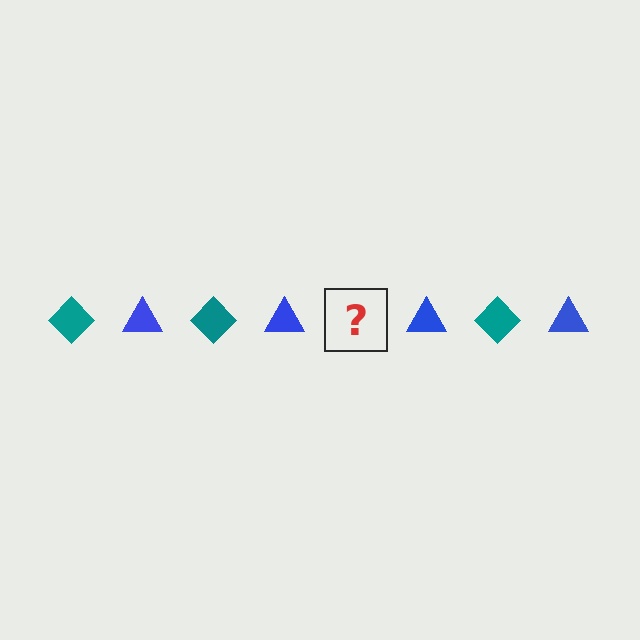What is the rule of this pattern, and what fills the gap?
The rule is that the pattern alternates between teal diamond and blue triangle. The gap should be filled with a teal diamond.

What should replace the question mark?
The question mark should be replaced with a teal diamond.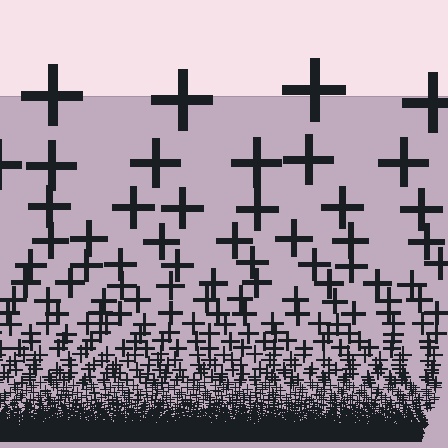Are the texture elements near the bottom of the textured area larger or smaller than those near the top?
Smaller. The gradient is inverted — elements near the bottom are smaller and denser.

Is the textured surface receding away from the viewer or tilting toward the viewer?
The surface appears to tilt toward the viewer. Texture elements get larger and sparser toward the top.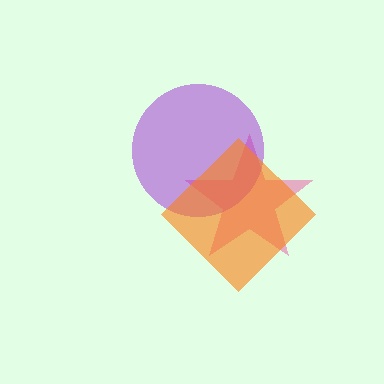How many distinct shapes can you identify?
There are 3 distinct shapes: a pink star, a purple circle, an orange diamond.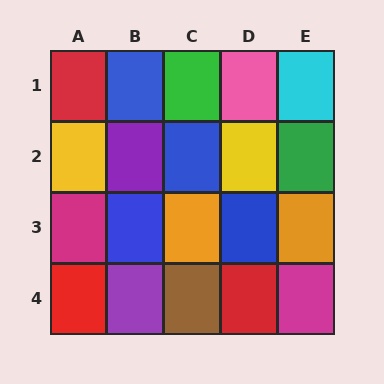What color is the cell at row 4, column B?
Purple.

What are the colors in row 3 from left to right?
Magenta, blue, orange, blue, orange.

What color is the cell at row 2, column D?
Yellow.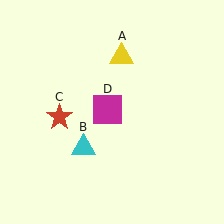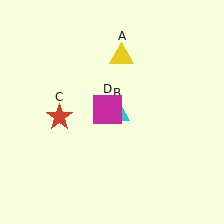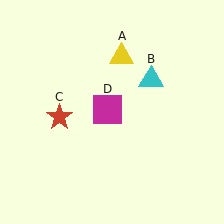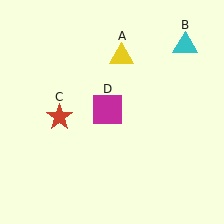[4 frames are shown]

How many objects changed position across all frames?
1 object changed position: cyan triangle (object B).